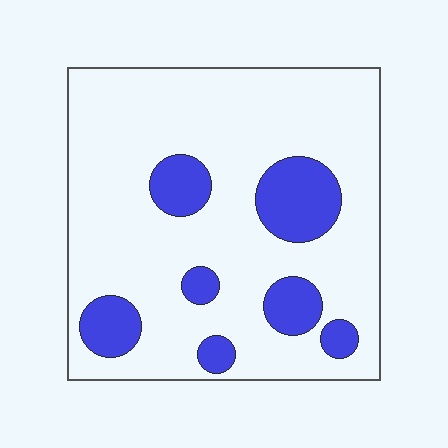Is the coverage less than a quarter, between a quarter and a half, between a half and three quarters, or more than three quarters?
Less than a quarter.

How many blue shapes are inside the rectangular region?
7.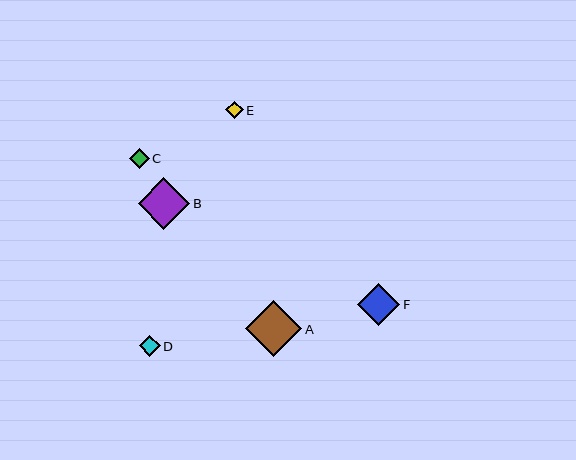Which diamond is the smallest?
Diamond E is the smallest with a size of approximately 18 pixels.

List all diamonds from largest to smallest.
From largest to smallest: A, B, F, D, C, E.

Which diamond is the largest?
Diamond A is the largest with a size of approximately 56 pixels.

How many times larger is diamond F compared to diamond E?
Diamond F is approximately 2.3 times the size of diamond E.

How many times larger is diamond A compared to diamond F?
Diamond A is approximately 1.3 times the size of diamond F.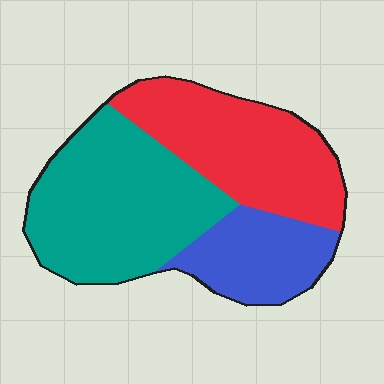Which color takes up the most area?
Teal, at roughly 45%.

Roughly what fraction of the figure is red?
Red covers around 35% of the figure.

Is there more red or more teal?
Teal.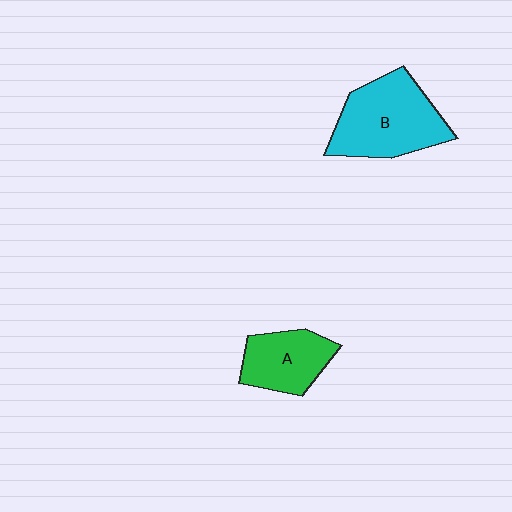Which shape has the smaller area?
Shape A (green).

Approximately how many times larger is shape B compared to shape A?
Approximately 1.6 times.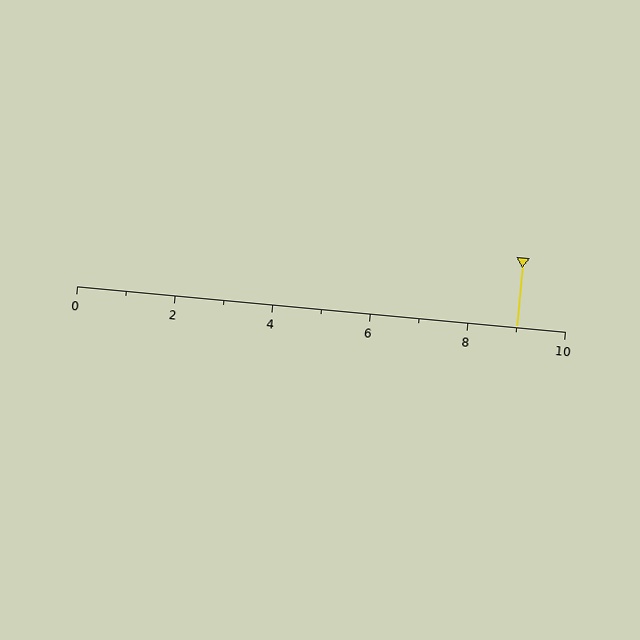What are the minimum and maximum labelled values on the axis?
The axis runs from 0 to 10.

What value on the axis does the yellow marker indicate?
The marker indicates approximately 9.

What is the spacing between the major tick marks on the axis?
The major ticks are spaced 2 apart.